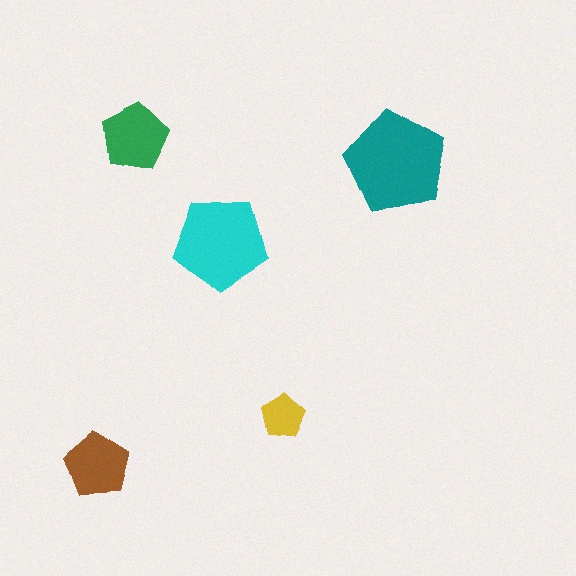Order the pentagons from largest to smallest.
the teal one, the cyan one, the green one, the brown one, the yellow one.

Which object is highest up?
The green pentagon is topmost.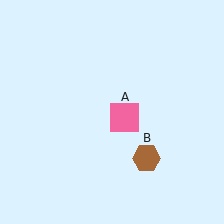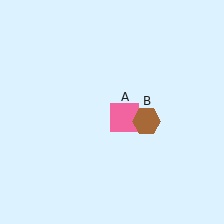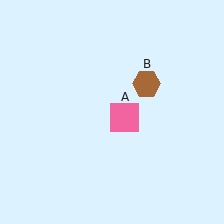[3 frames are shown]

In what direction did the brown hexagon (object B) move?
The brown hexagon (object B) moved up.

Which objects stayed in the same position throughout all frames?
Pink square (object A) remained stationary.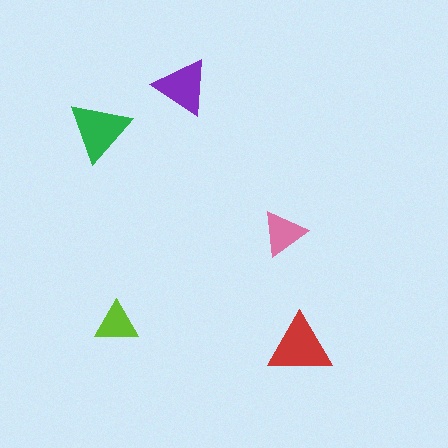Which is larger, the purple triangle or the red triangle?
The red one.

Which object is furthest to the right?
The red triangle is rightmost.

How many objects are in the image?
There are 5 objects in the image.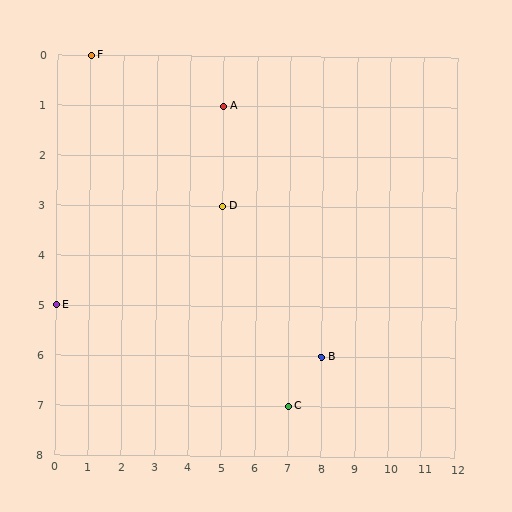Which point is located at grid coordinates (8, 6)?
Point B is at (8, 6).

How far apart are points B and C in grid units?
Points B and C are 1 column and 1 row apart (about 1.4 grid units diagonally).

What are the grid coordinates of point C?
Point C is at grid coordinates (7, 7).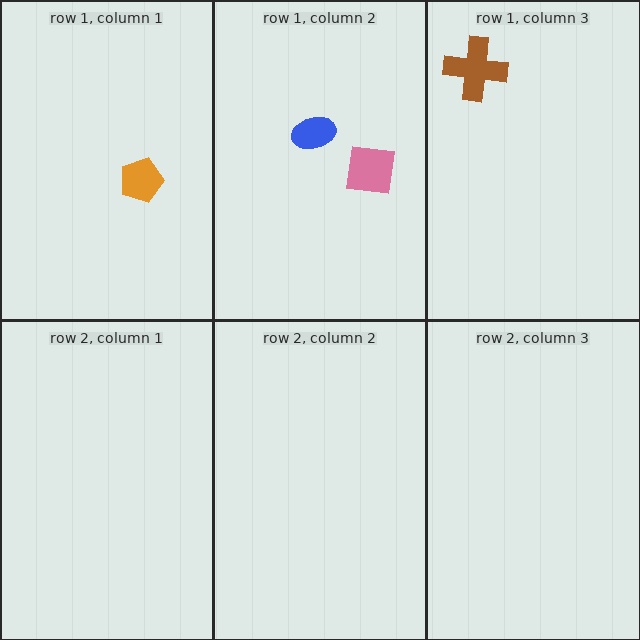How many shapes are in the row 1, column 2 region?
2.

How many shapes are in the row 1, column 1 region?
1.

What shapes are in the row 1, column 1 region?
The orange pentagon.